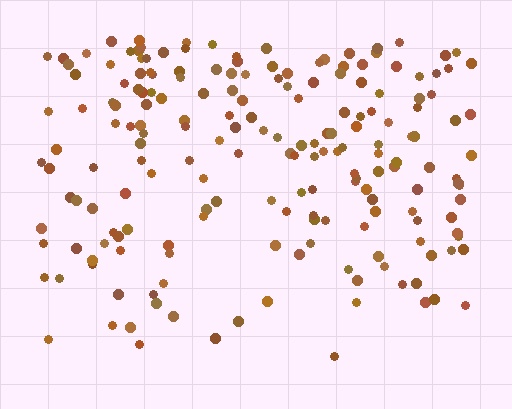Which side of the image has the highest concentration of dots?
The top.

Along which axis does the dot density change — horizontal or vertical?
Vertical.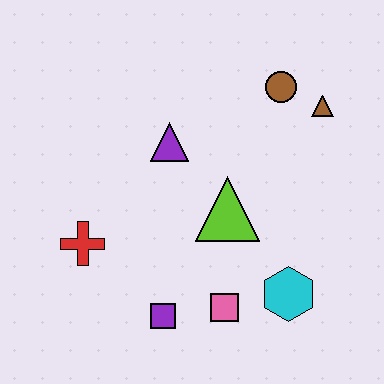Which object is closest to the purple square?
The pink square is closest to the purple square.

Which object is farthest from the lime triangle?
The red cross is farthest from the lime triangle.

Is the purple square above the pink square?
No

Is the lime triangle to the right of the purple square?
Yes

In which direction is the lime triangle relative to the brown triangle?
The lime triangle is below the brown triangle.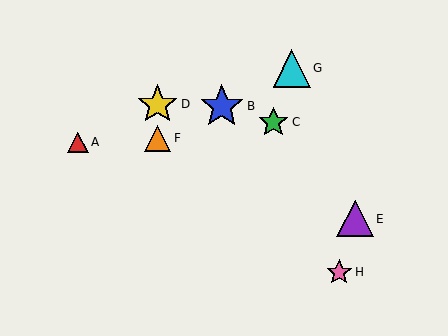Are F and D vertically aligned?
Yes, both are at x≈157.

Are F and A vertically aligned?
No, F is at x≈157 and A is at x≈78.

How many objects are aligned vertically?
2 objects (D, F) are aligned vertically.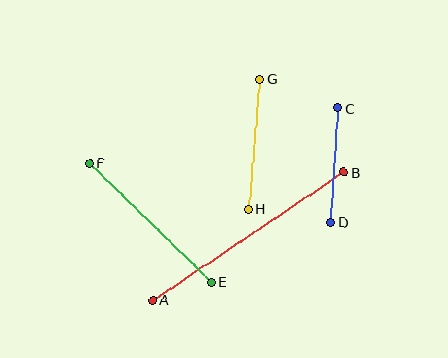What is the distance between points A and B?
The distance is approximately 230 pixels.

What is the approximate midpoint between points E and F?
The midpoint is at approximately (151, 223) pixels.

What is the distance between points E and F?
The distance is approximately 170 pixels.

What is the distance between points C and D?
The distance is approximately 115 pixels.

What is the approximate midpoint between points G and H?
The midpoint is at approximately (254, 144) pixels.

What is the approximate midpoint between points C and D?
The midpoint is at approximately (334, 165) pixels.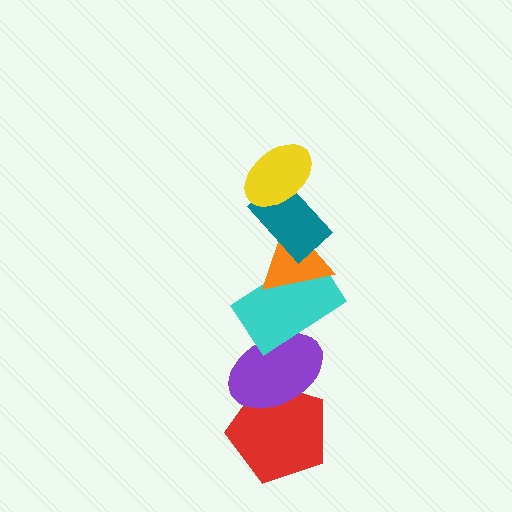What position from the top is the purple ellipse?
The purple ellipse is 5th from the top.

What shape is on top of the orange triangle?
The teal rectangle is on top of the orange triangle.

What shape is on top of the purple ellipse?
The cyan rectangle is on top of the purple ellipse.